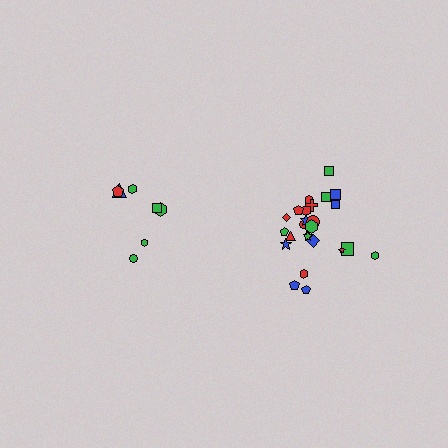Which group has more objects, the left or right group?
The right group.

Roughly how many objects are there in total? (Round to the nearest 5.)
Roughly 30 objects in total.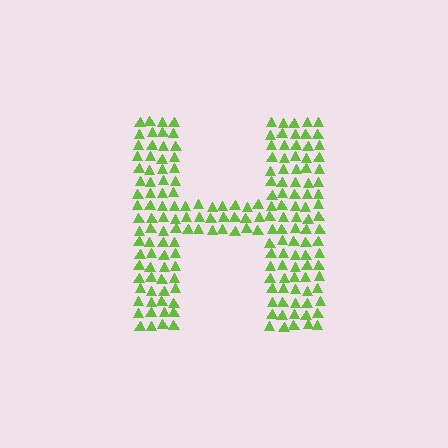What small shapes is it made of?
It is made of small triangles.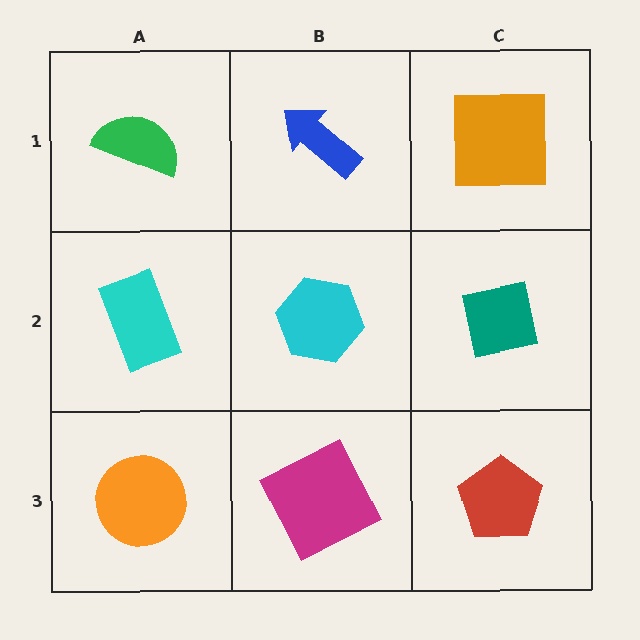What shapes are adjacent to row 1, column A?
A cyan rectangle (row 2, column A), a blue arrow (row 1, column B).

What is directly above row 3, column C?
A teal square.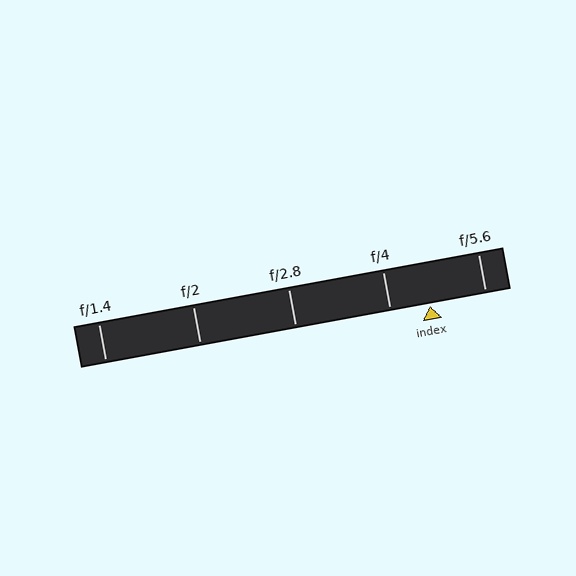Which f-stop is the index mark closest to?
The index mark is closest to f/4.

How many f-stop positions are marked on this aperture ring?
There are 5 f-stop positions marked.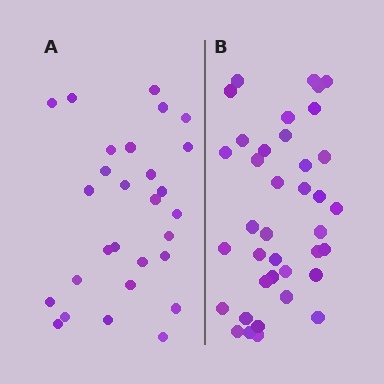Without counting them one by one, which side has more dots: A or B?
Region B (the right region) has more dots.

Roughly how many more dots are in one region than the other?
Region B has roughly 10 or so more dots than region A.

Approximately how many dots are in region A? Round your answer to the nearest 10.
About 30 dots. (The exact count is 28, which rounds to 30.)